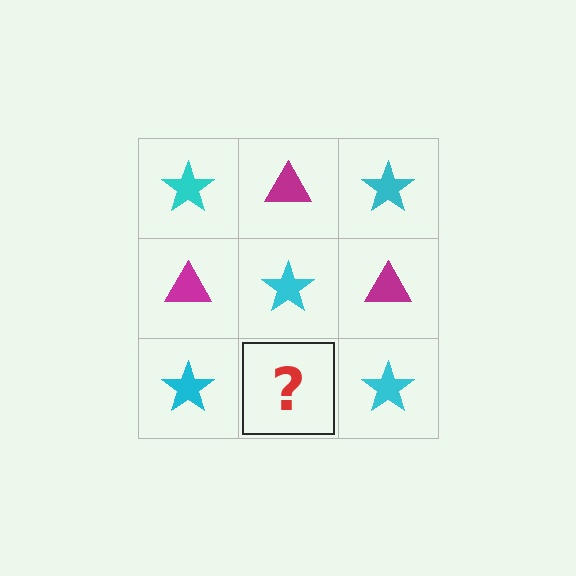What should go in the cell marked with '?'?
The missing cell should contain a magenta triangle.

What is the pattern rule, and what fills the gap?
The rule is that it alternates cyan star and magenta triangle in a checkerboard pattern. The gap should be filled with a magenta triangle.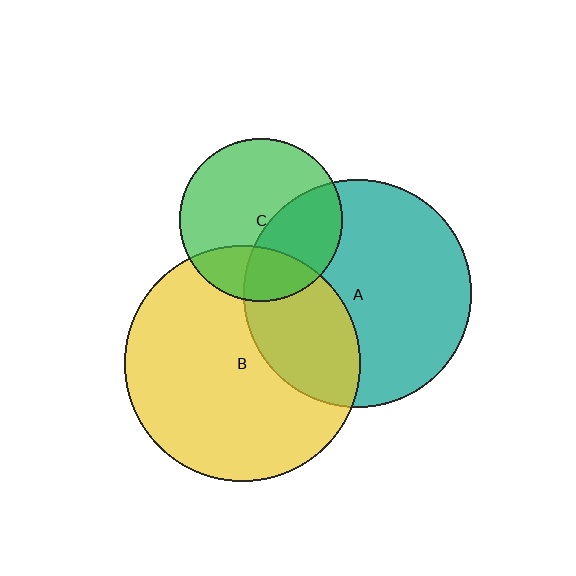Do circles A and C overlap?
Yes.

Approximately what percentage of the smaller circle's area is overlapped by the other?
Approximately 35%.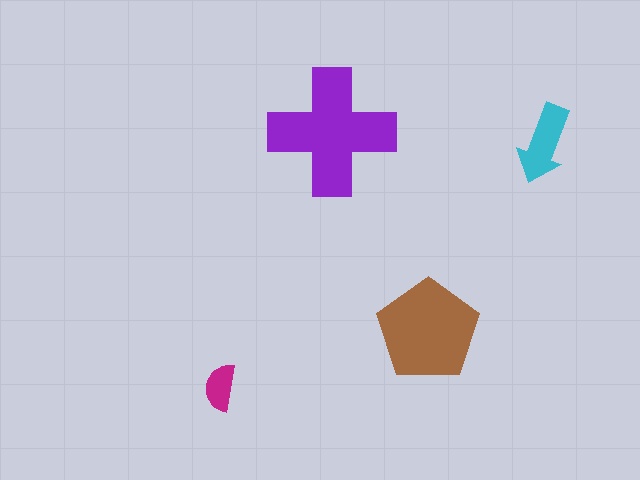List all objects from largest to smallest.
The purple cross, the brown pentagon, the cyan arrow, the magenta semicircle.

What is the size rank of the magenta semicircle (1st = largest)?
4th.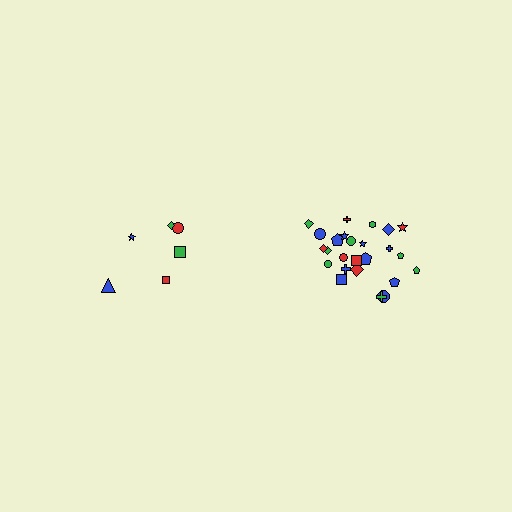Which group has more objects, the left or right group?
The right group.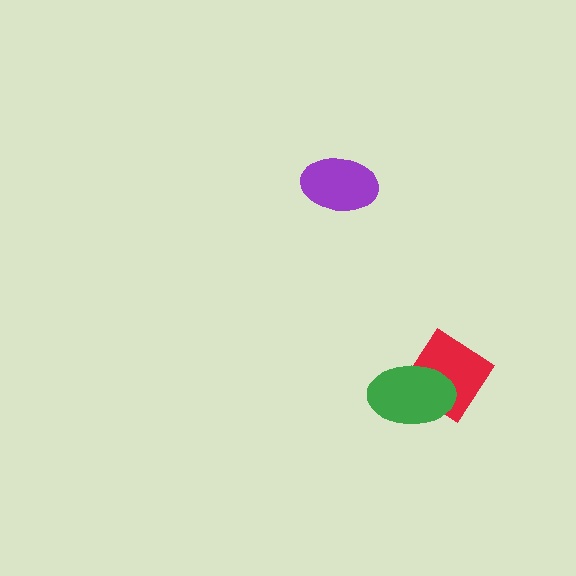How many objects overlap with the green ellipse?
1 object overlaps with the green ellipse.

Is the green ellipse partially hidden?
No, no other shape covers it.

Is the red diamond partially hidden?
Yes, it is partially covered by another shape.